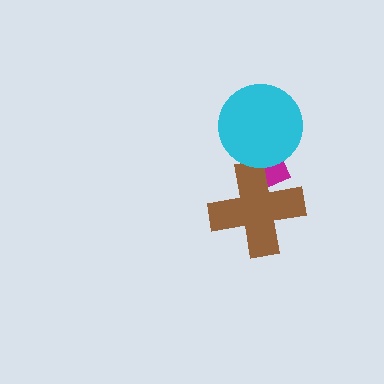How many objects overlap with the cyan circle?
1 object overlaps with the cyan circle.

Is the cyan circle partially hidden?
No, no other shape covers it.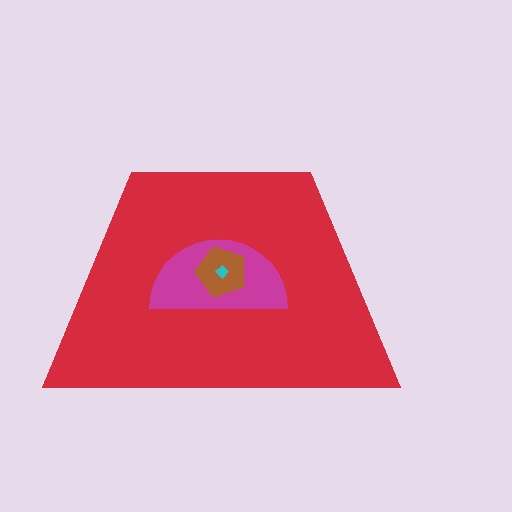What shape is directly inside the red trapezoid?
The magenta semicircle.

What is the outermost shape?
The red trapezoid.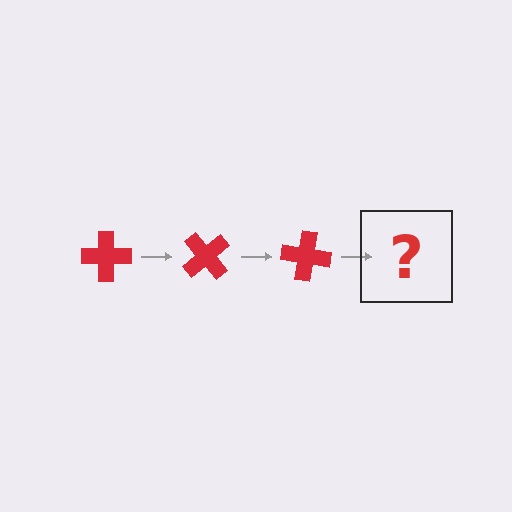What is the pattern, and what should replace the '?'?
The pattern is that the cross rotates 50 degrees each step. The '?' should be a red cross rotated 150 degrees.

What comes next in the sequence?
The next element should be a red cross rotated 150 degrees.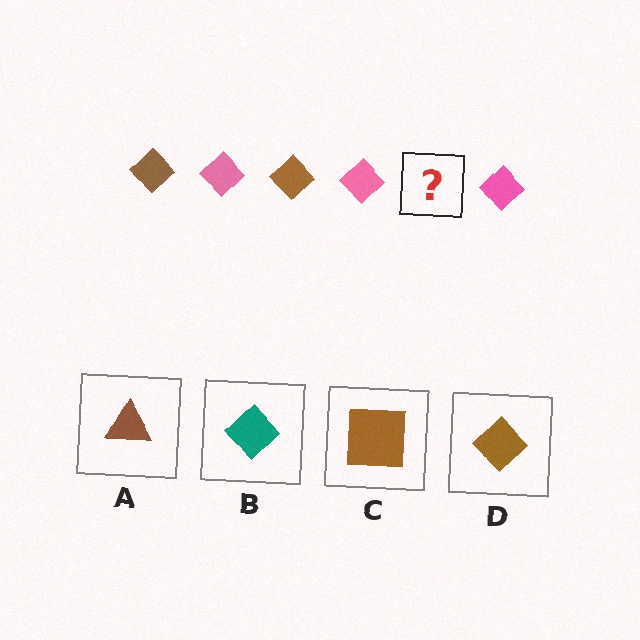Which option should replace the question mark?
Option D.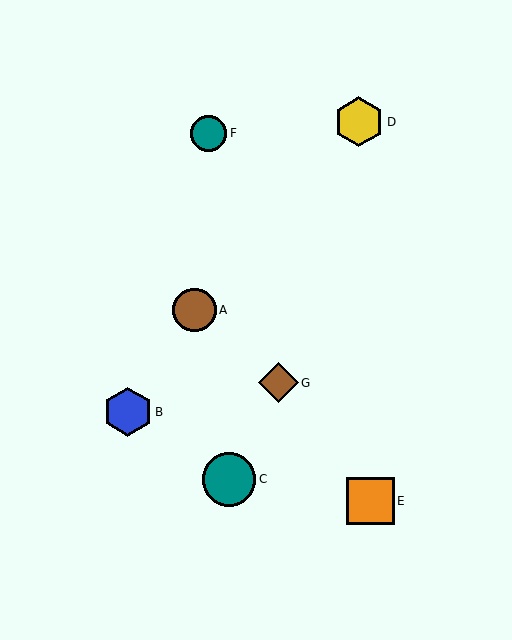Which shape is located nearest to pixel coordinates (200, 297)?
The brown circle (labeled A) at (194, 310) is nearest to that location.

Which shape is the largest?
The teal circle (labeled C) is the largest.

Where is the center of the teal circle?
The center of the teal circle is at (229, 479).